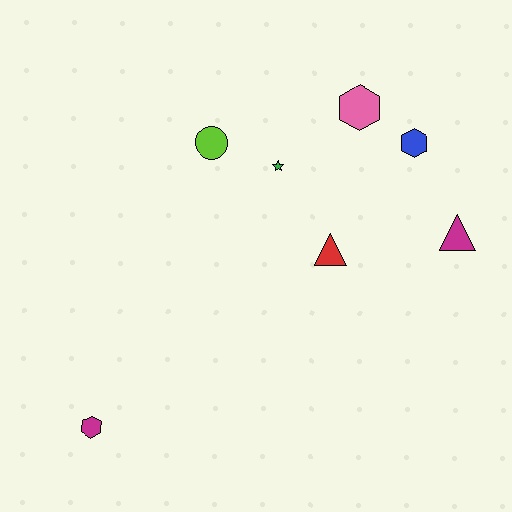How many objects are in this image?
There are 7 objects.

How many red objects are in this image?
There is 1 red object.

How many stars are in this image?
There is 1 star.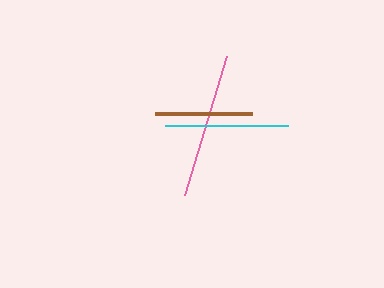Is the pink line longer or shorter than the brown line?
The pink line is longer than the brown line.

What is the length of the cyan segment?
The cyan segment is approximately 122 pixels long.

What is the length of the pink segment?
The pink segment is approximately 145 pixels long.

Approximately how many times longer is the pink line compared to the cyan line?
The pink line is approximately 1.2 times the length of the cyan line.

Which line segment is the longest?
The pink line is the longest at approximately 145 pixels.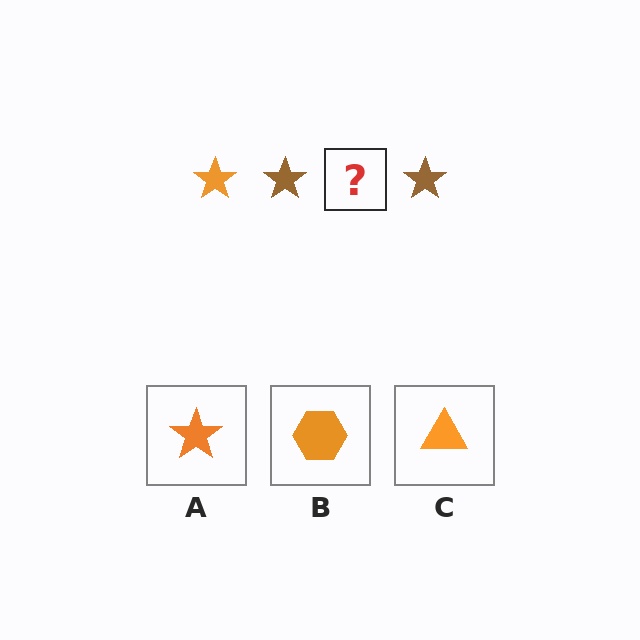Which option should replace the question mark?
Option A.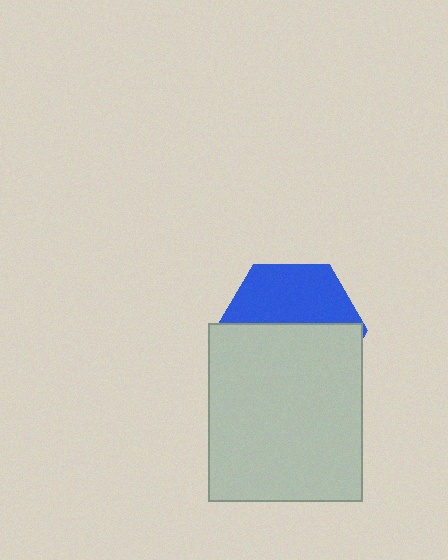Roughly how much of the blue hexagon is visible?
A small part of it is visible (roughly 43%).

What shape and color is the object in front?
The object in front is a light gray rectangle.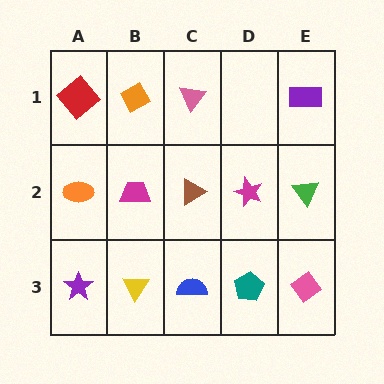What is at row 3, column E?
A pink diamond.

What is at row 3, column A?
A purple star.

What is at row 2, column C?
A brown triangle.